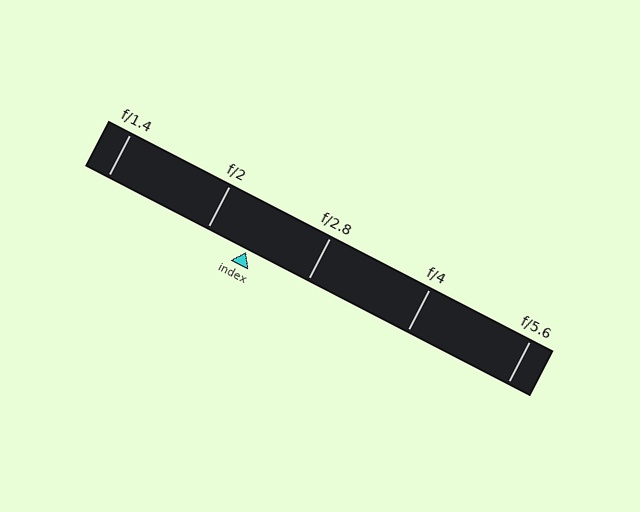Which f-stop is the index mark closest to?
The index mark is closest to f/2.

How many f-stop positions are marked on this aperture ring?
There are 5 f-stop positions marked.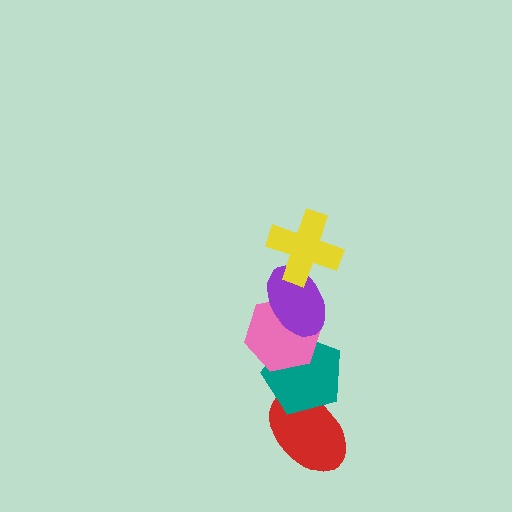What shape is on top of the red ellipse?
The teal pentagon is on top of the red ellipse.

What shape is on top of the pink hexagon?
The purple ellipse is on top of the pink hexagon.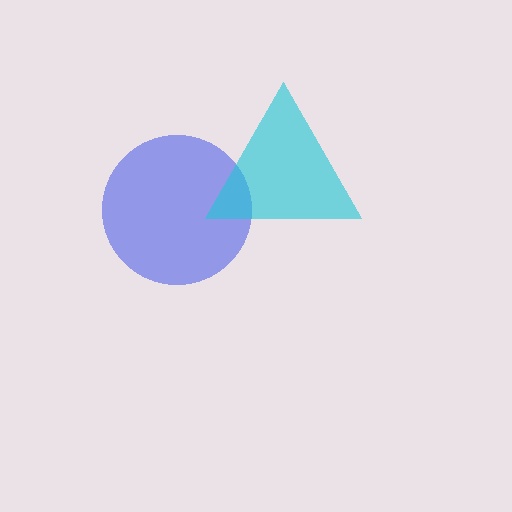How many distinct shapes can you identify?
There are 2 distinct shapes: a blue circle, a cyan triangle.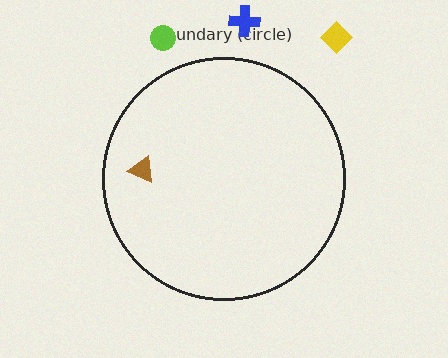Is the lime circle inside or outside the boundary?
Outside.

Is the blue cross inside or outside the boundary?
Outside.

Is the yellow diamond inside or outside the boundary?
Outside.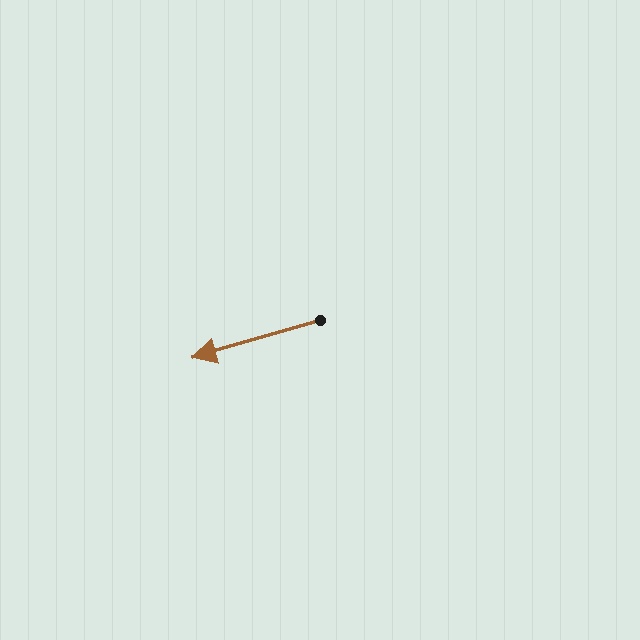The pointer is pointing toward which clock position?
Roughly 8 o'clock.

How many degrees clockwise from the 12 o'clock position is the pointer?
Approximately 254 degrees.